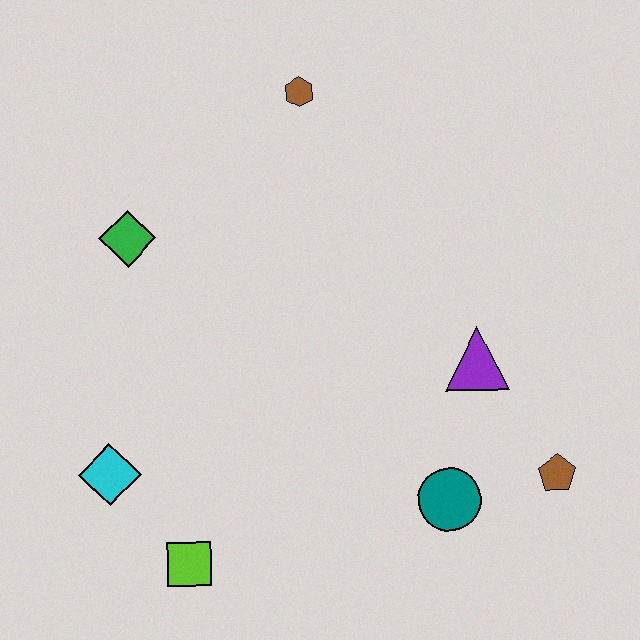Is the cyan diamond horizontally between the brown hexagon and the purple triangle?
No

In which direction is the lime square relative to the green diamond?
The lime square is below the green diamond.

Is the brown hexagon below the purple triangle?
No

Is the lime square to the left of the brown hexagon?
Yes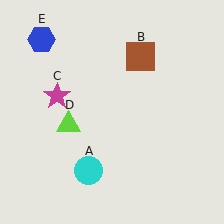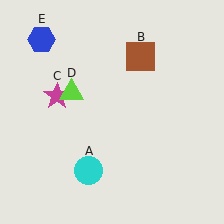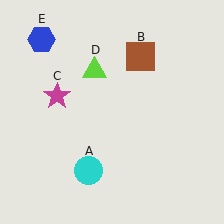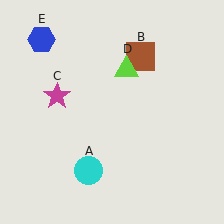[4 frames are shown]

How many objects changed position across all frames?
1 object changed position: lime triangle (object D).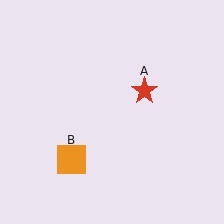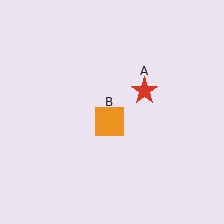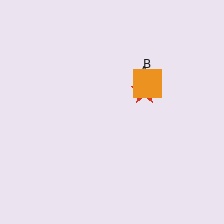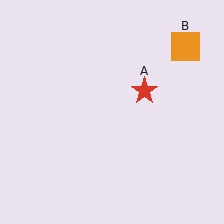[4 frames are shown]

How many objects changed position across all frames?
1 object changed position: orange square (object B).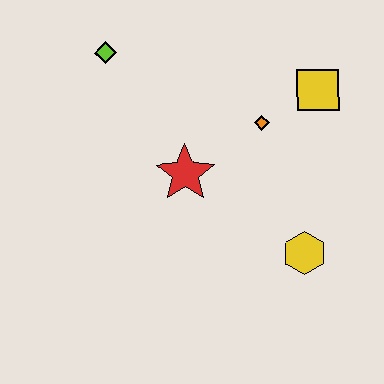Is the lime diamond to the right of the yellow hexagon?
No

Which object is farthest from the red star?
The yellow square is farthest from the red star.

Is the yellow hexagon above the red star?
No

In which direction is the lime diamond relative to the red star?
The lime diamond is above the red star.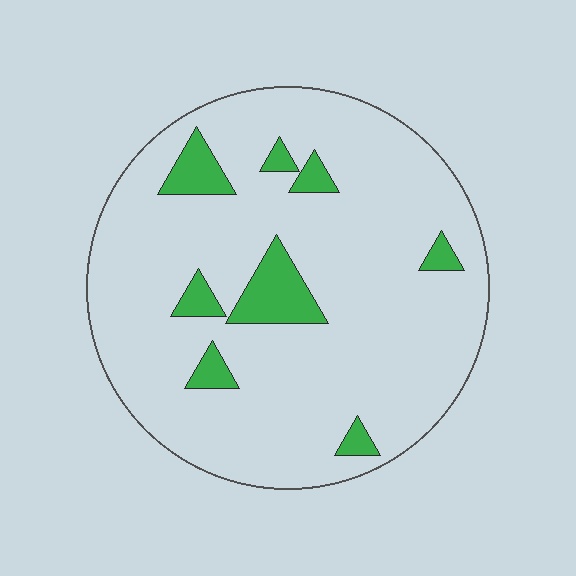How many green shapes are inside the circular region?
8.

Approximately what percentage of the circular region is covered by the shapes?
Approximately 10%.